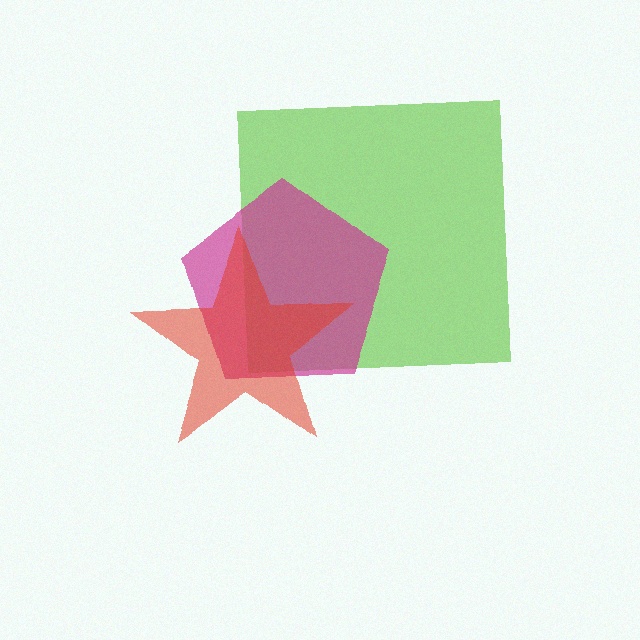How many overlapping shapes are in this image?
There are 3 overlapping shapes in the image.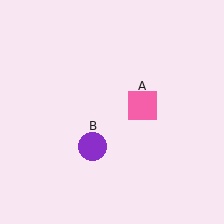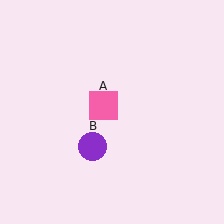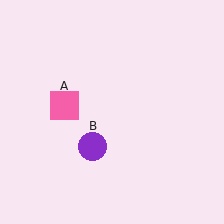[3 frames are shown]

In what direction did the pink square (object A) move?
The pink square (object A) moved left.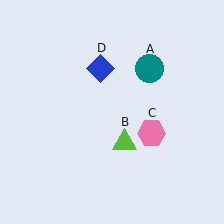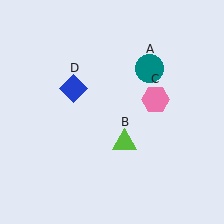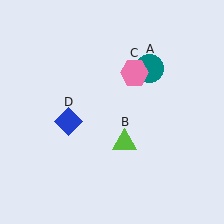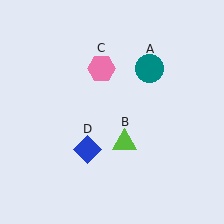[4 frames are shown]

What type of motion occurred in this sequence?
The pink hexagon (object C), blue diamond (object D) rotated counterclockwise around the center of the scene.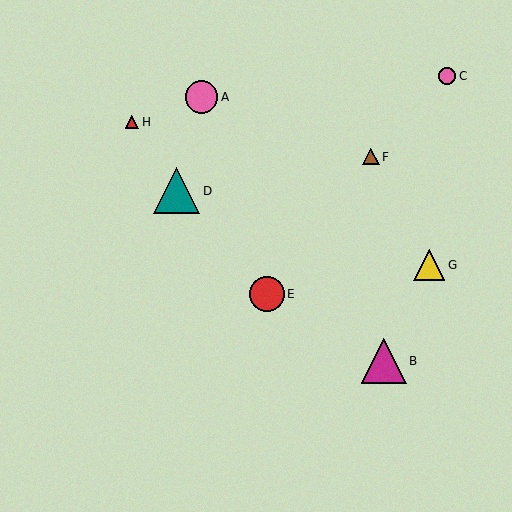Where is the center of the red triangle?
The center of the red triangle is at (132, 122).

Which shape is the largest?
The teal triangle (labeled D) is the largest.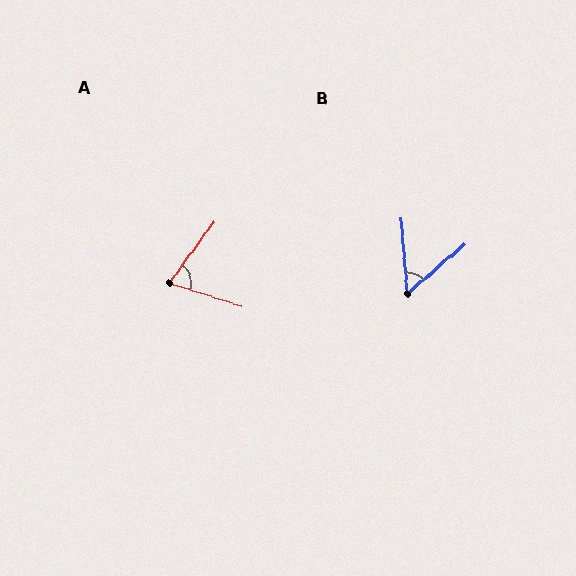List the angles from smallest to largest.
B (54°), A (72°).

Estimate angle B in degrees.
Approximately 54 degrees.